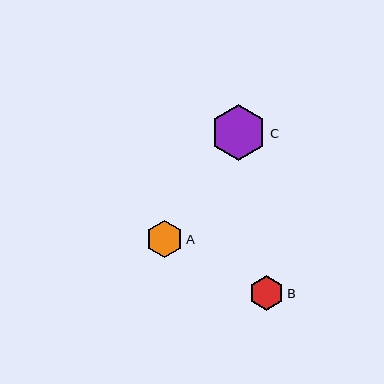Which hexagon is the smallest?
Hexagon B is the smallest with a size of approximately 35 pixels.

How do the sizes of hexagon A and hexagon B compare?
Hexagon A and hexagon B are approximately the same size.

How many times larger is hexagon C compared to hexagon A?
Hexagon C is approximately 1.5 times the size of hexagon A.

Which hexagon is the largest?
Hexagon C is the largest with a size of approximately 56 pixels.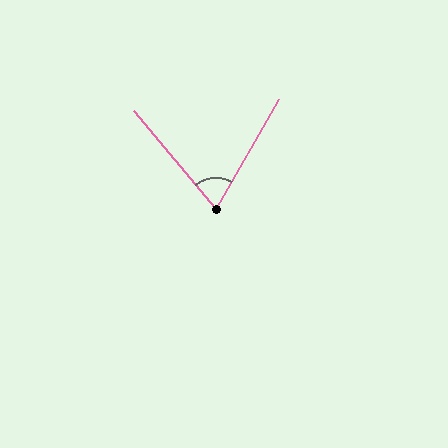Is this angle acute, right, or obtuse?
It is acute.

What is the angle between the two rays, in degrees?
Approximately 70 degrees.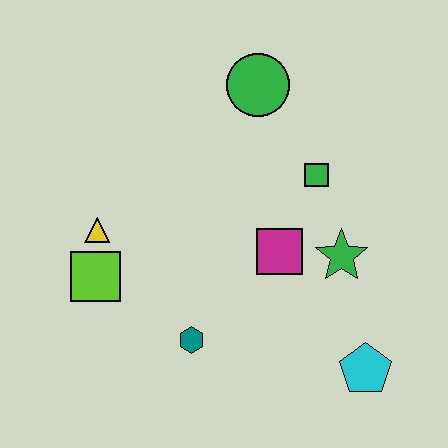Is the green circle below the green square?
No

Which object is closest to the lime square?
The yellow triangle is closest to the lime square.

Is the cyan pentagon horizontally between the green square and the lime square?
No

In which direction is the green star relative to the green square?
The green star is below the green square.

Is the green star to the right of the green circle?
Yes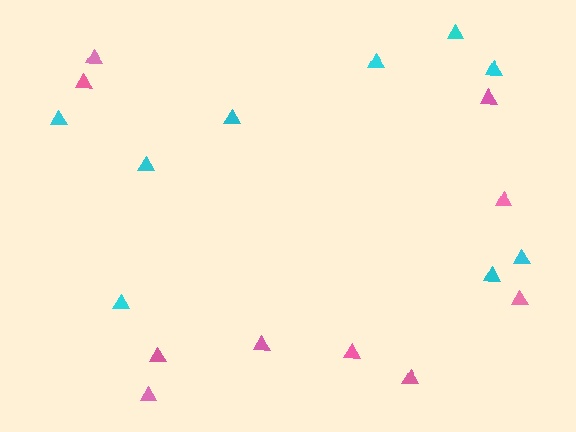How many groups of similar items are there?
There are 2 groups: one group of pink triangles (10) and one group of cyan triangles (9).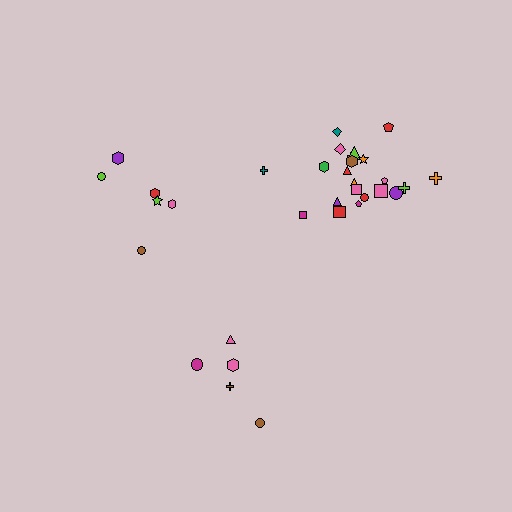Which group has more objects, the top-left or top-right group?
The top-right group.